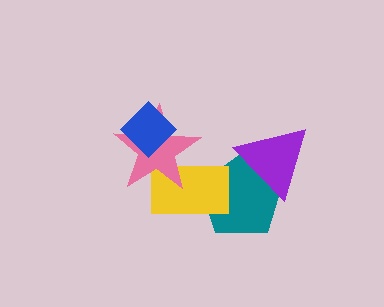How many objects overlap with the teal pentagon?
2 objects overlap with the teal pentagon.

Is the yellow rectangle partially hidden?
Yes, it is partially covered by another shape.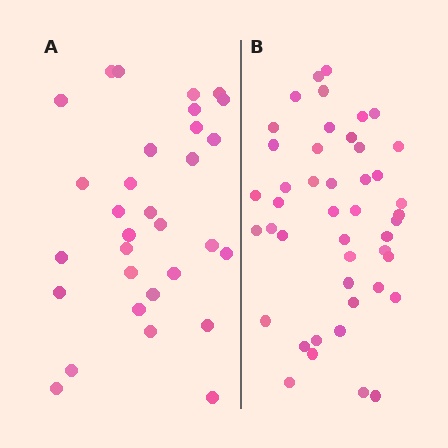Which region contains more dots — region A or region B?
Region B (the right region) has more dots.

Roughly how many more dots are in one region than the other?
Region B has approximately 15 more dots than region A.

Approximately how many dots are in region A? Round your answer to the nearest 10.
About 30 dots. (The exact count is 31, which rounds to 30.)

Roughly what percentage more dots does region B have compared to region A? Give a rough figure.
About 45% more.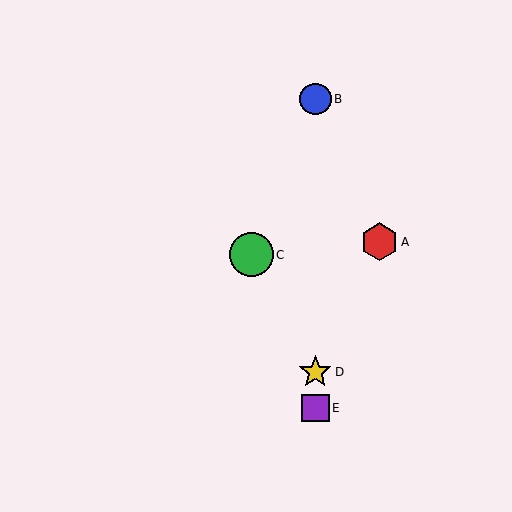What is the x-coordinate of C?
Object C is at x≈252.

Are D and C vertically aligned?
No, D is at x≈315 and C is at x≈252.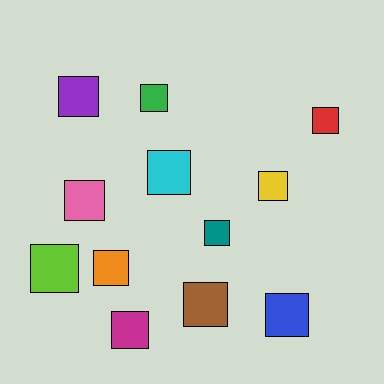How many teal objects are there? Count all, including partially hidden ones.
There is 1 teal object.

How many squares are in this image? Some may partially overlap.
There are 12 squares.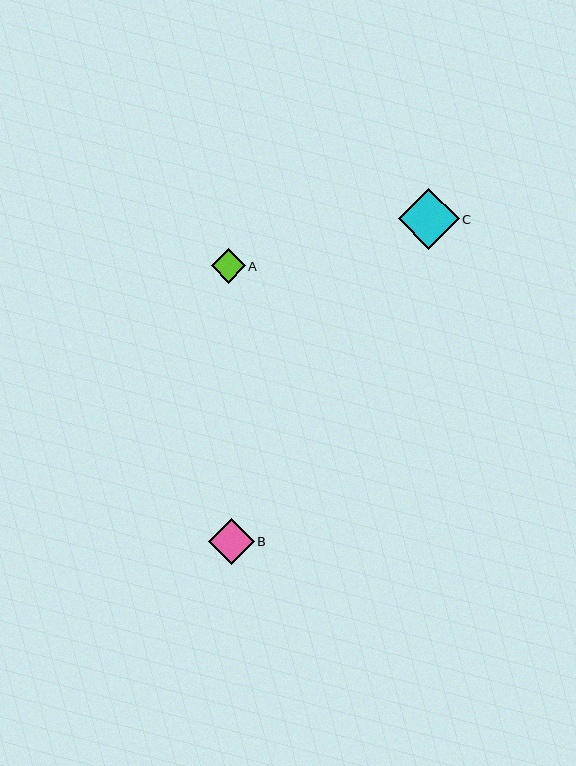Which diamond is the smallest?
Diamond A is the smallest with a size of approximately 34 pixels.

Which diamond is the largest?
Diamond C is the largest with a size of approximately 61 pixels.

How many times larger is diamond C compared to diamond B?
Diamond C is approximately 1.3 times the size of diamond B.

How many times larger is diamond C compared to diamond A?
Diamond C is approximately 1.8 times the size of diamond A.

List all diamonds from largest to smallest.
From largest to smallest: C, B, A.